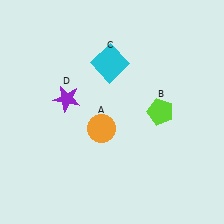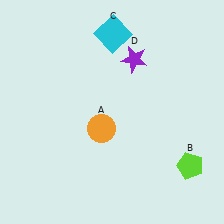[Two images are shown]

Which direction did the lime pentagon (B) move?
The lime pentagon (B) moved down.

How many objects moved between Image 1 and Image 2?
3 objects moved between the two images.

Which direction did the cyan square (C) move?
The cyan square (C) moved up.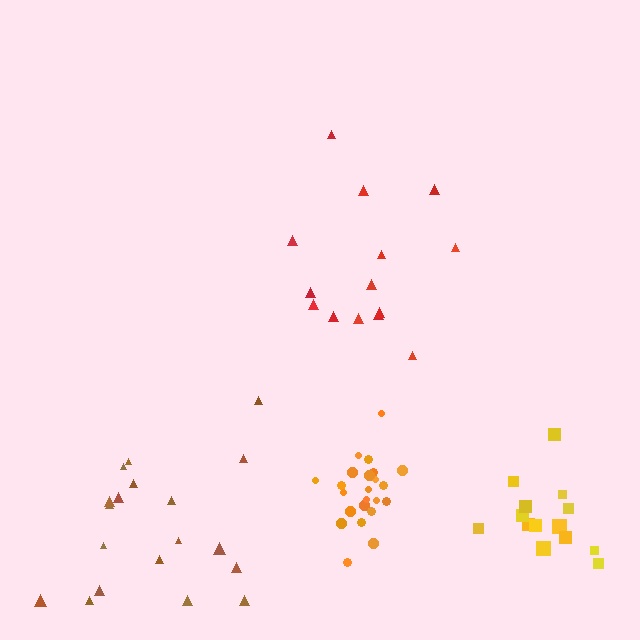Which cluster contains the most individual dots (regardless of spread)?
Orange (23).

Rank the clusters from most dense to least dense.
orange, yellow, brown, red.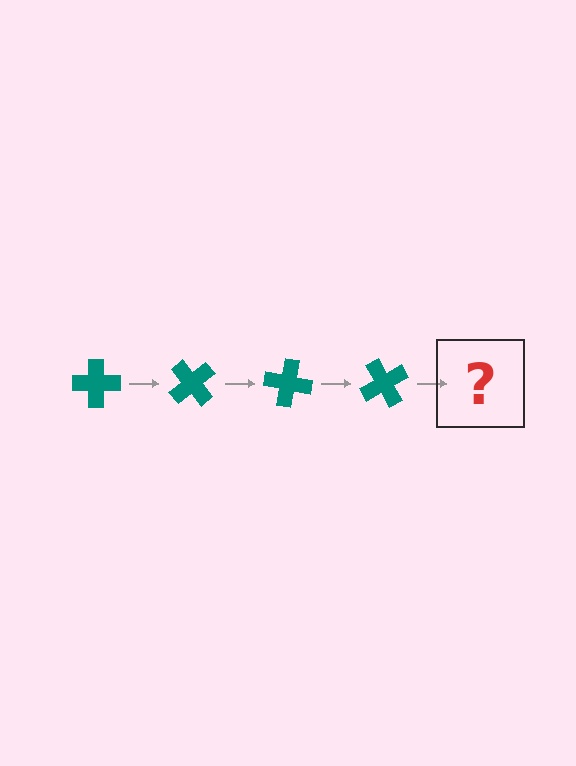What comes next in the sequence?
The next element should be a teal cross rotated 200 degrees.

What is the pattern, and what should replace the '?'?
The pattern is that the cross rotates 50 degrees each step. The '?' should be a teal cross rotated 200 degrees.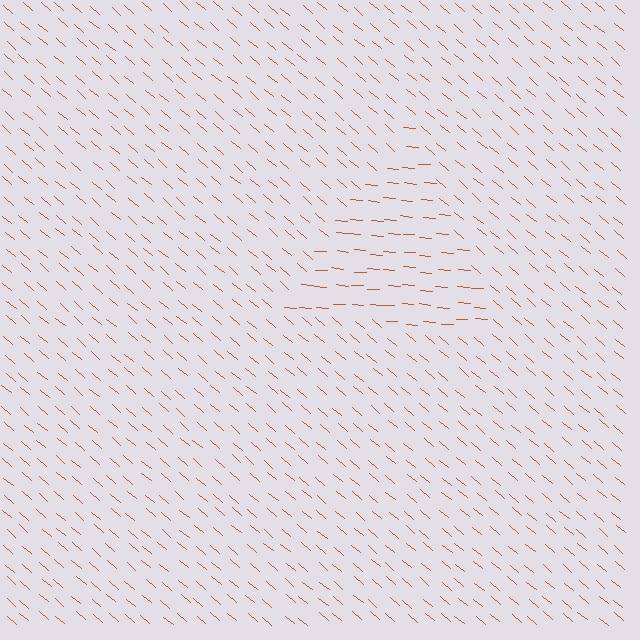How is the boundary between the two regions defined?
The boundary is defined purely by a change in line orientation (approximately 36 degrees difference). All lines are the same color and thickness.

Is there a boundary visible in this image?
Yes, there is a texture boundary formed by a change in line orientation.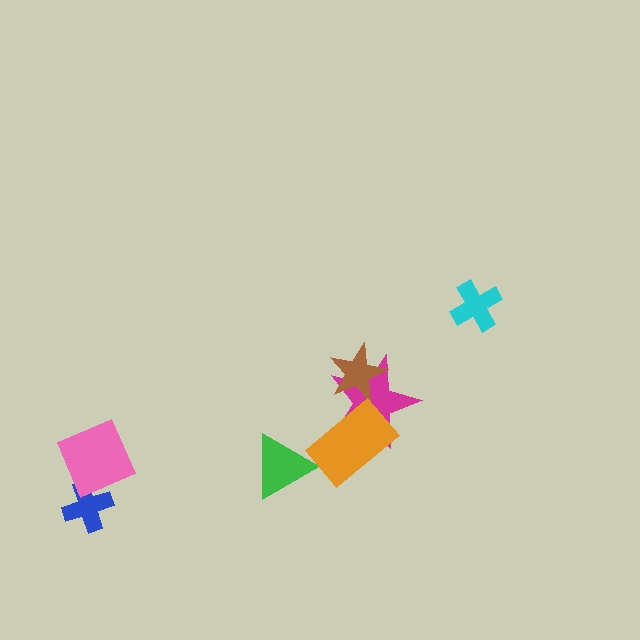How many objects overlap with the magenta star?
2 objects overlap with the magenta star.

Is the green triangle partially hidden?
No, no other shape covers it.